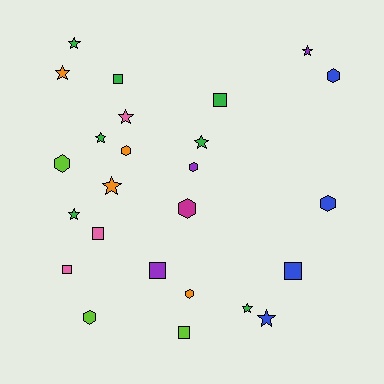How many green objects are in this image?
There are 7 green objects.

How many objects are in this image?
There are 25 objects.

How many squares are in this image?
There are 7 squares.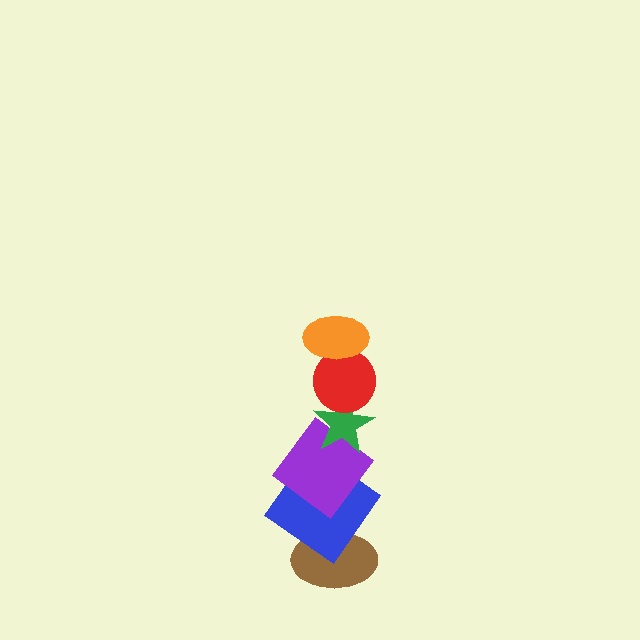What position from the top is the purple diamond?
The purple diamond is 4th from the top.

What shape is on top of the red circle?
The orange ellipse is on top of the red circle.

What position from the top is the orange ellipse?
The orange ellipse is 1st from the top.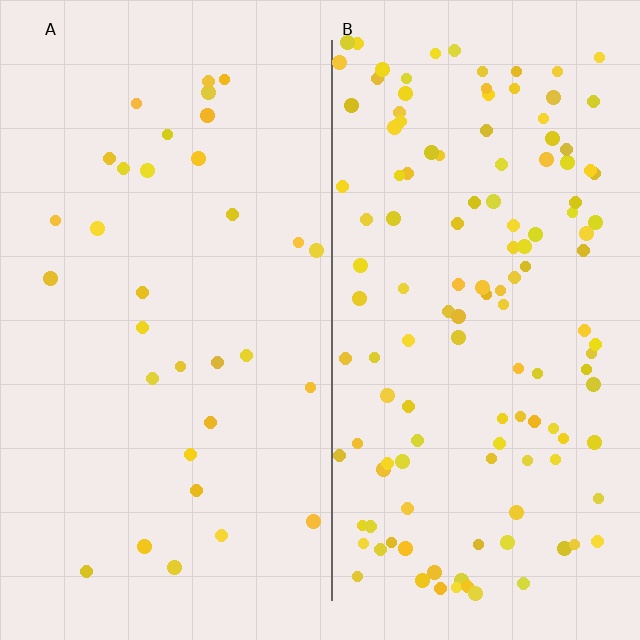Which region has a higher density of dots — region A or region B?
B (the right).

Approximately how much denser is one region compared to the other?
Approximately 4.0× — region B over region A.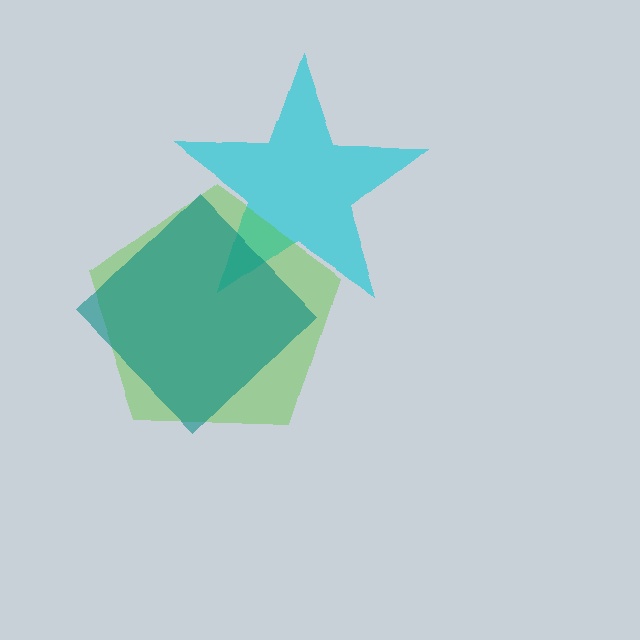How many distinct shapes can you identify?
There are 3 distinct shapes: a cyan star, a lime pentagon, a teal diamond.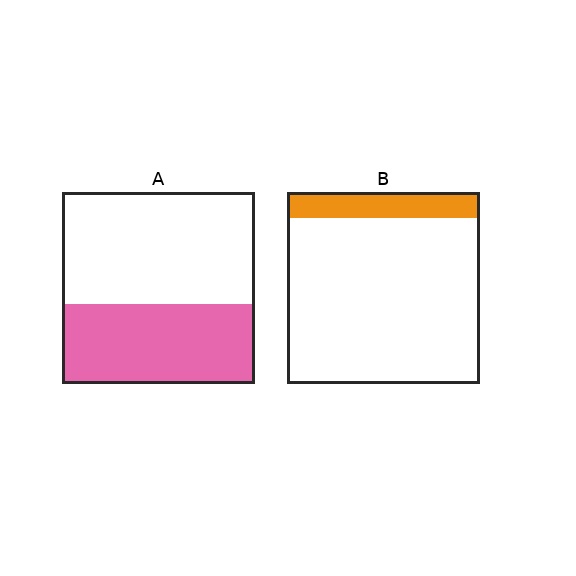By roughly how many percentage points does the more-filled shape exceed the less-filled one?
By roughly 30 percentage points (A over B).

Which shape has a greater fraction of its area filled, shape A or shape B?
Shape A.